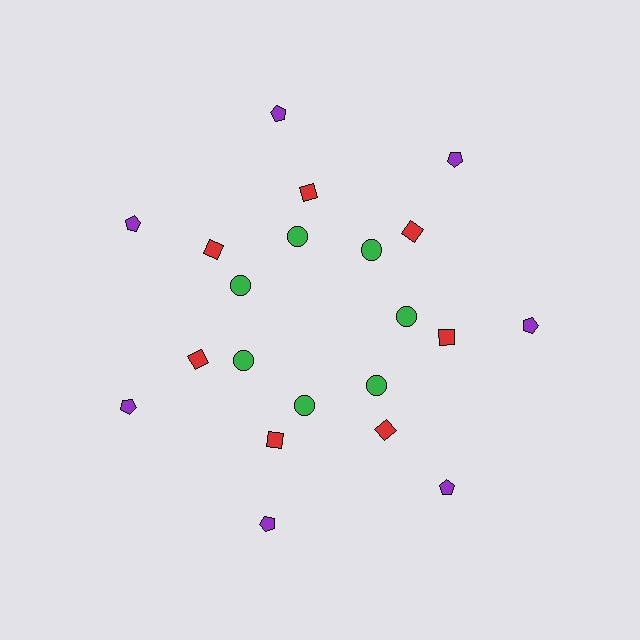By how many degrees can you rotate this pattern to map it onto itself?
The pattern maps onto itself every 51 degrees of rotation.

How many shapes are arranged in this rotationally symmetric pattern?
There are 21 shapes, arranged in 7 groups of 3.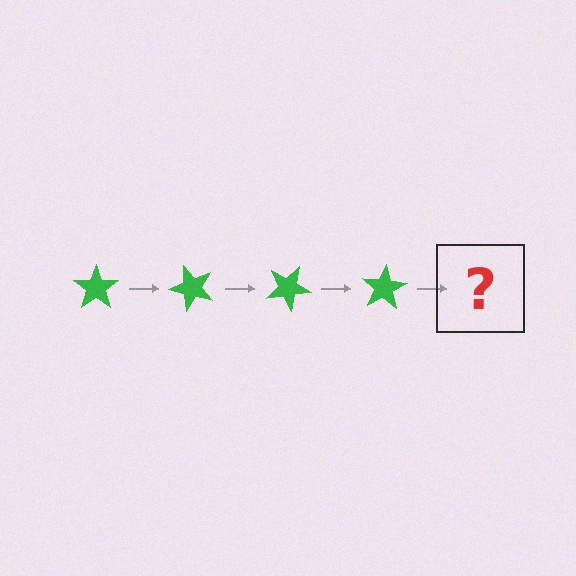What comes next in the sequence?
The next element should be a green star rotated 200 degrees.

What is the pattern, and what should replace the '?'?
The pattern is that the star rotates 50 degrees each step. The '?' should be a green star rotated 200 degrees.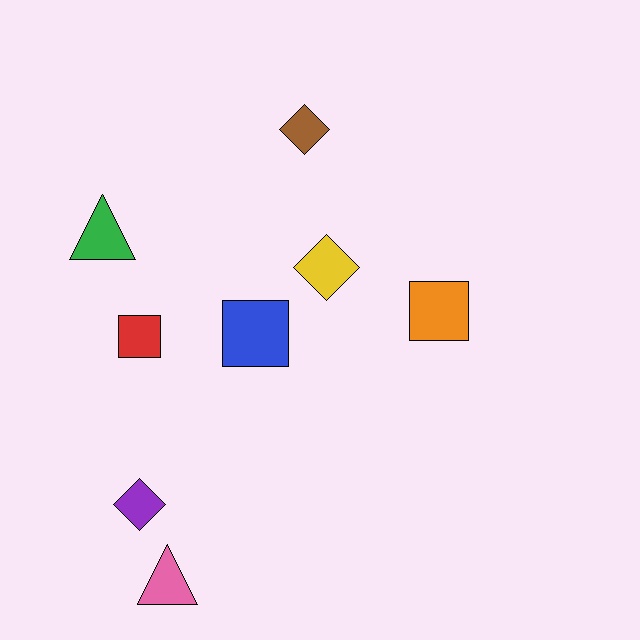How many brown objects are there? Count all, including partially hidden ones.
There is 1 brown object.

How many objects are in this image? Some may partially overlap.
There are 8 objects.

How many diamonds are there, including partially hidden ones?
There are 3 diamonds.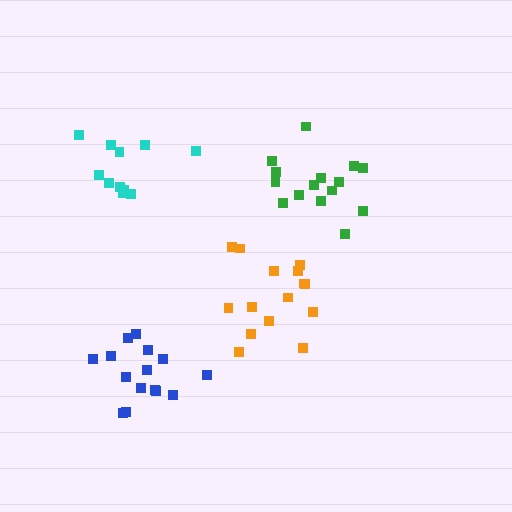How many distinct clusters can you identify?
There are 4 distinct clusters.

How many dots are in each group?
Group 1: 15 dots, Group 2: 15 dots, Group 3: 15 dots, Group 4: 11 dots (56 total).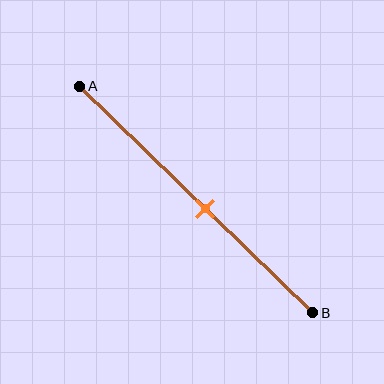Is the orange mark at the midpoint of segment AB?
No, the mark is at about 55% from A, not at the 50% midpoint.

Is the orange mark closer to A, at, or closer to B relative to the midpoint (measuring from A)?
The orange mark is closer to point B than the midpoint of segment AB.